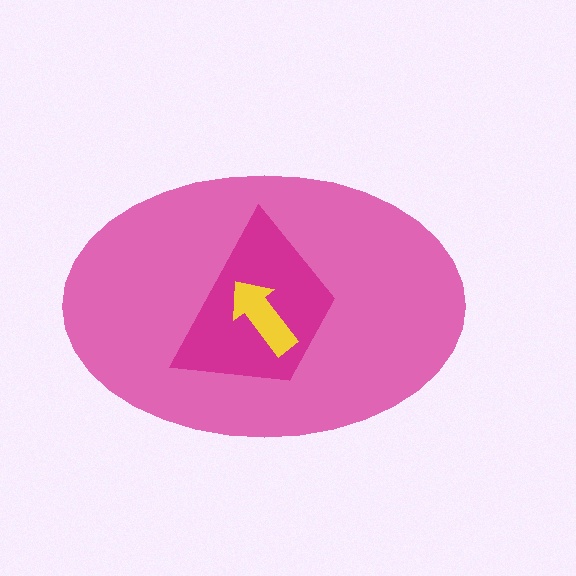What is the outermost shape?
The pink ellipse.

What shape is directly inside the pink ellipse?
The magenta trapezoid.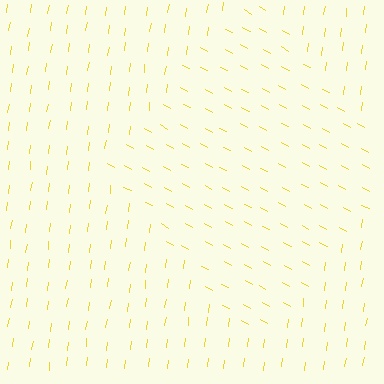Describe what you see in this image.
The image is filled with small yellow line segments. A diamond region in the image has lines oriented differently from the surrounding lines, creating a visible texture boundary.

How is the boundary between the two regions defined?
The boundary is defined purely by a change in line orientation (approximately 68 degrees difference). All lines are the same color and thickness.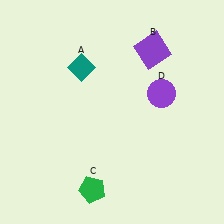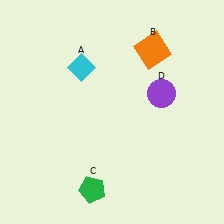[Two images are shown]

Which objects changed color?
A changed from teal to cyan. B changed from purple to orange.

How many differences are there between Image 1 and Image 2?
There are 2 differences between the two images.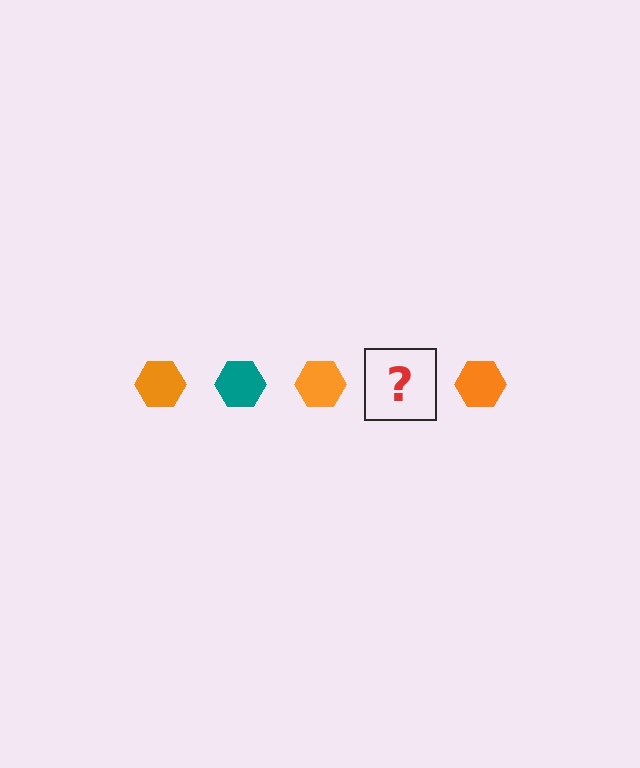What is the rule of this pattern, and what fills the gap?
The rule is that the pattern cycles through orange, teal hexagons. The gap should be filled with a teal hexagon.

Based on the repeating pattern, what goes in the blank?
The blank should be a teal hexagon.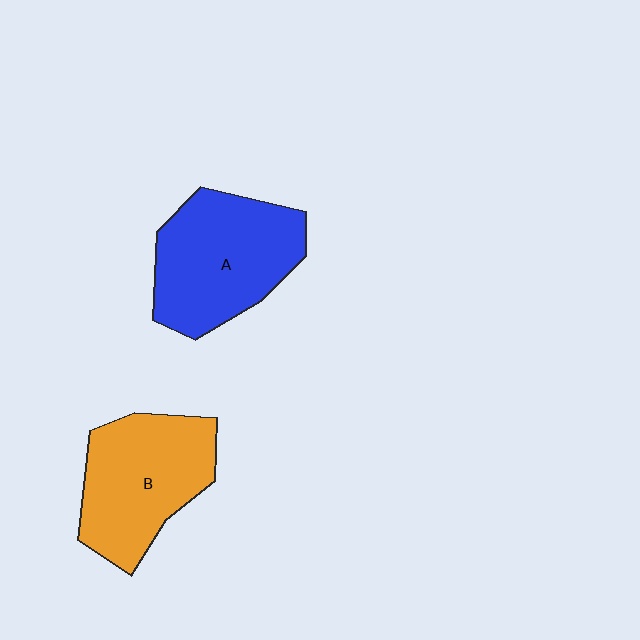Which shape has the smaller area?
Shape B (orange).